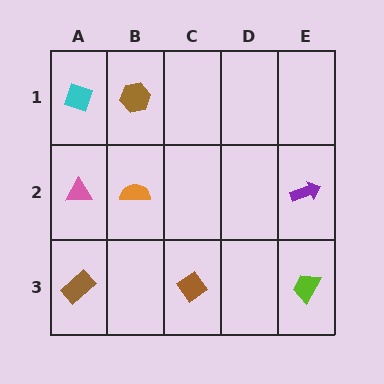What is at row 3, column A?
A brown rectangle.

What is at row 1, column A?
A cyan diamond.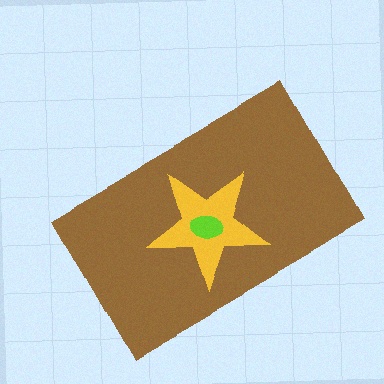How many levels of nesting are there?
3.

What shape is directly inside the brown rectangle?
The yellow star.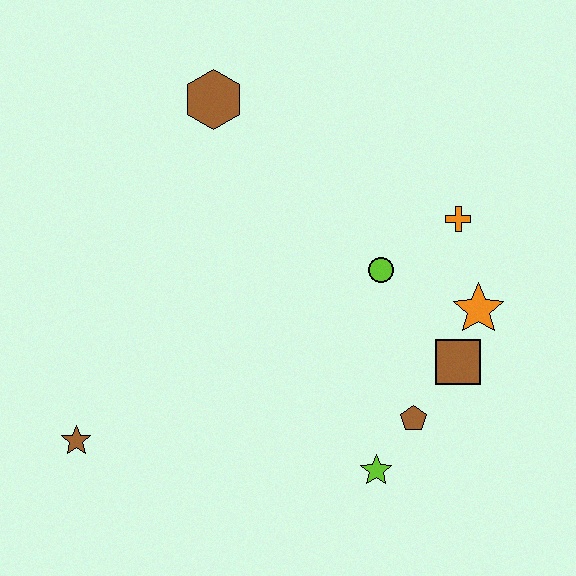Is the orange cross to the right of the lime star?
Yes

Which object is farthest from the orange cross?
The brown star is farthest from the orange cross.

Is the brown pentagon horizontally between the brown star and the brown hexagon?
No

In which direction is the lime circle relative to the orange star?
The lime circle is to the left of the orange star.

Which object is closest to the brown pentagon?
The lime star is closest to the brown pentagon.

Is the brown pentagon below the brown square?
Yes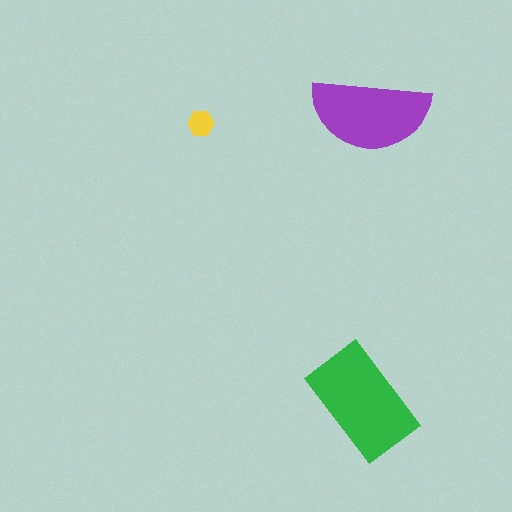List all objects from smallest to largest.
The yellow hexagon, the purple semicircle, the green rectangle.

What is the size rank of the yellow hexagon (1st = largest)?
3rd.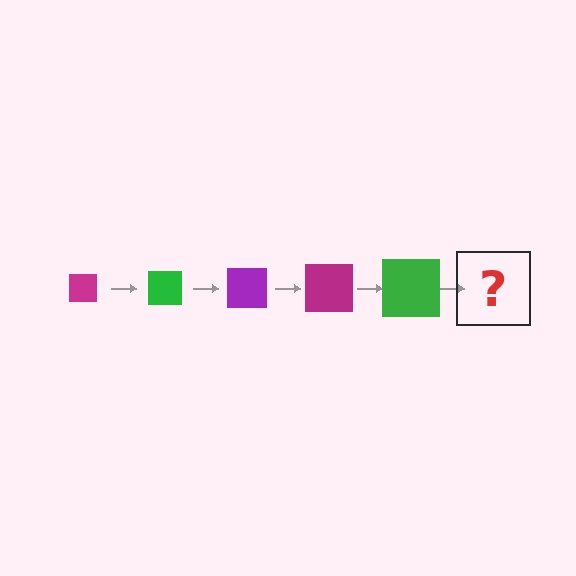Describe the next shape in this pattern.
It should be a purple square, larger than the previous one.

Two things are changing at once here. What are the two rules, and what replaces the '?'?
The two rules are that the square grows larger each step and the color cycles through magenta, green, and purple. The '?' should be a purple square, larger than the previous one.